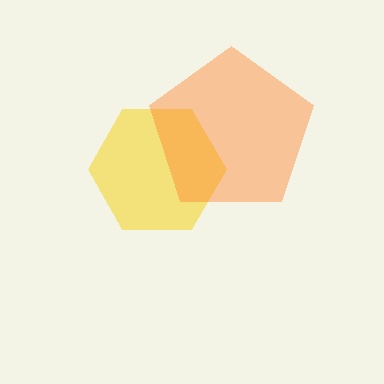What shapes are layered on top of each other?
The layered shapes are: a yellow hexagon, an orange pentagon.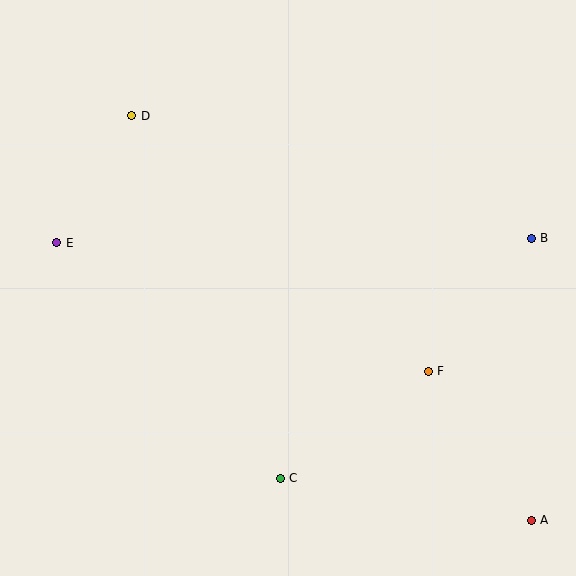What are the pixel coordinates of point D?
Point D is at (132, 116).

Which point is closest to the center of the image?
Point F at (428, 371) is closest to the center.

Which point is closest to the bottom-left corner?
Point C is closest to the bottom-left corner.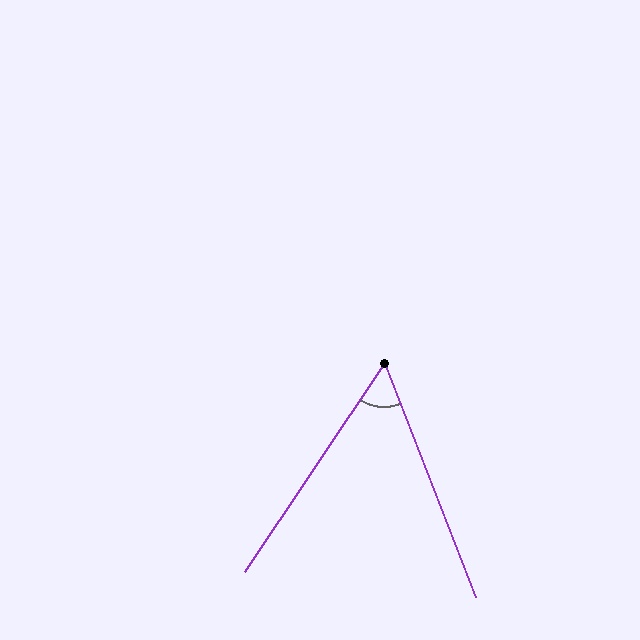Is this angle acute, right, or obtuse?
It is acute.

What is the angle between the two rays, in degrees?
Approximately 55 degrees.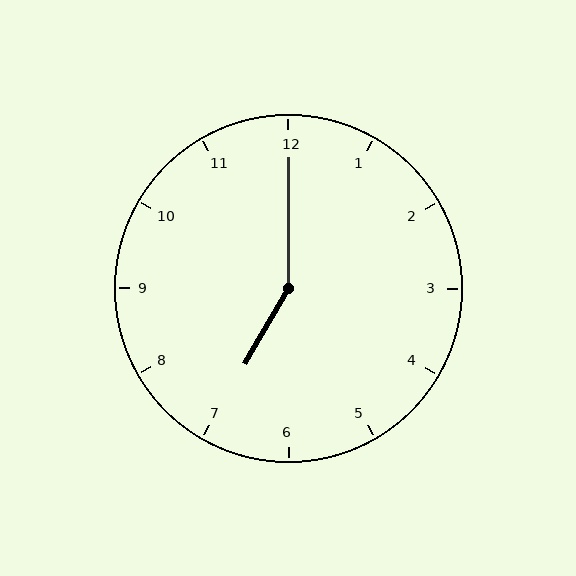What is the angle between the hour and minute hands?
Approximately 150 degrees.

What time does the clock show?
7:00.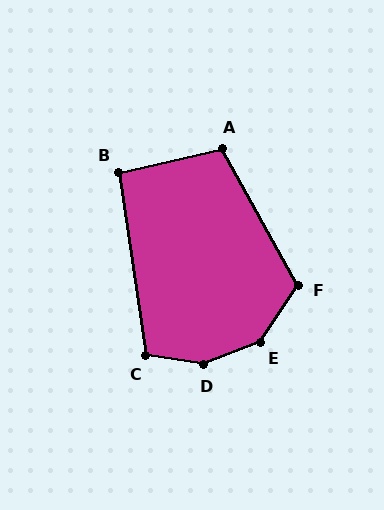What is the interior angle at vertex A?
Approximately 106 degrees (obtuse).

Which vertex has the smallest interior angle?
B, at approximately 94 degrees.